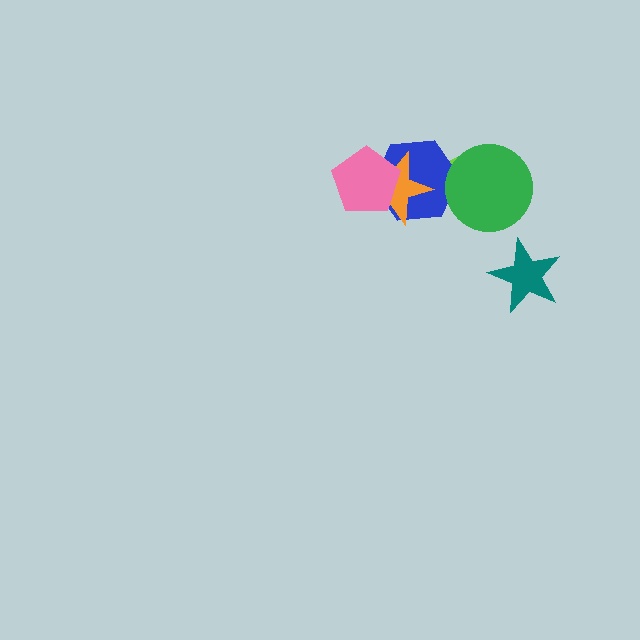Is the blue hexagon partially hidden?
Yes, it is partially covered by another shape.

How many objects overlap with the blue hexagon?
4 objects overlap with the blue hexagon.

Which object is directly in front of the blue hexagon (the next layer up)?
The green circle is directly in front of the blue hexagon.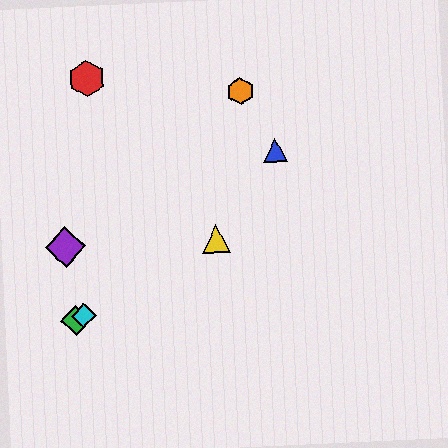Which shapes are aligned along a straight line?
The green diamond, the yellow triangle, the cyan diamond are aligned along a straight line.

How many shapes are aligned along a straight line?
3 shapes (the green diamond, the yellow triangle, the cyan diamond) are aligned along a straight line.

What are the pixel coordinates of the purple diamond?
The purple diamond is at (65, 247).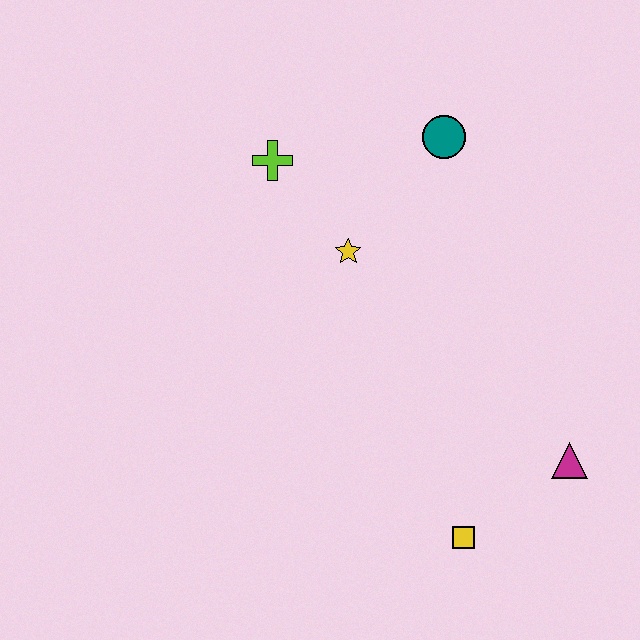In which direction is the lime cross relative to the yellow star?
The lime cross is above the yellow star.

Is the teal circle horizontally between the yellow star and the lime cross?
No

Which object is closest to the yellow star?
The lime cross is closest to the yellow star.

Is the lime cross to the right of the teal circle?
No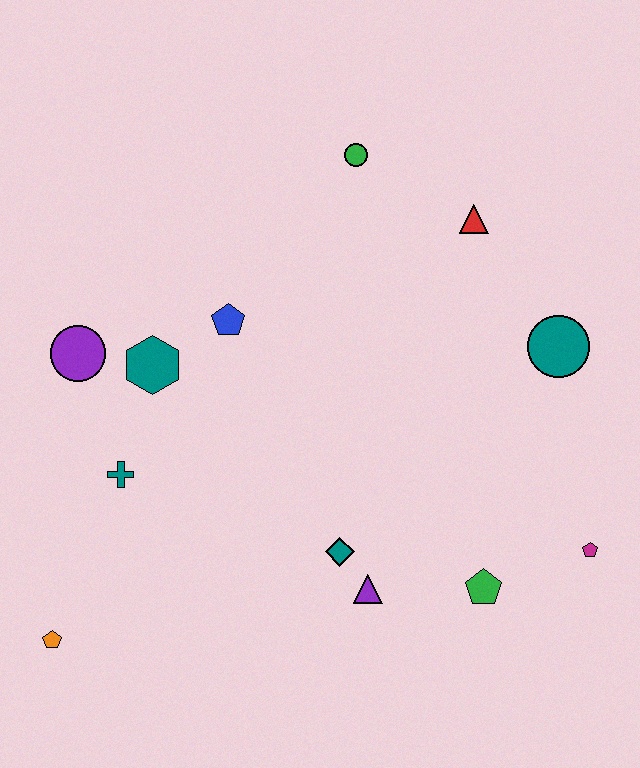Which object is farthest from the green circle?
The orange pentagon is farthest from the green circle.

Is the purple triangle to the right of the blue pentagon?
Yes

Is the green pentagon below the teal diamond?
Yes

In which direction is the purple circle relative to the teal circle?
The purple circle is to the left of the teal circle.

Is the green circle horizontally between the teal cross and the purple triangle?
Yes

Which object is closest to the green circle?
The red triangle is closest to the green circle.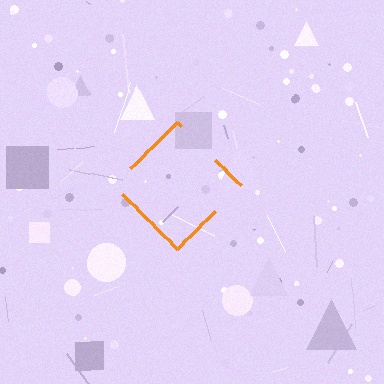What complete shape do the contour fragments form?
The contour fragments form a diamond.